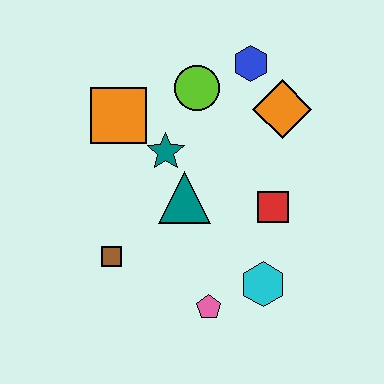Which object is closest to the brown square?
The teal triangle is closest to the brown square.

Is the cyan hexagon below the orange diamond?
Yes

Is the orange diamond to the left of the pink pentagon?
No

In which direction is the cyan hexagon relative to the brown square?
The cyan hexagon is to the right of the brown square.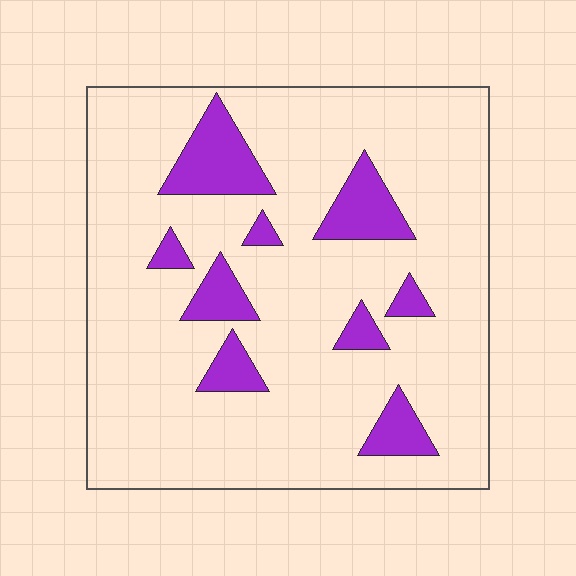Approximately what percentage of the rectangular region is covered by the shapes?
Approximately 15%.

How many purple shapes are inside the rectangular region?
9.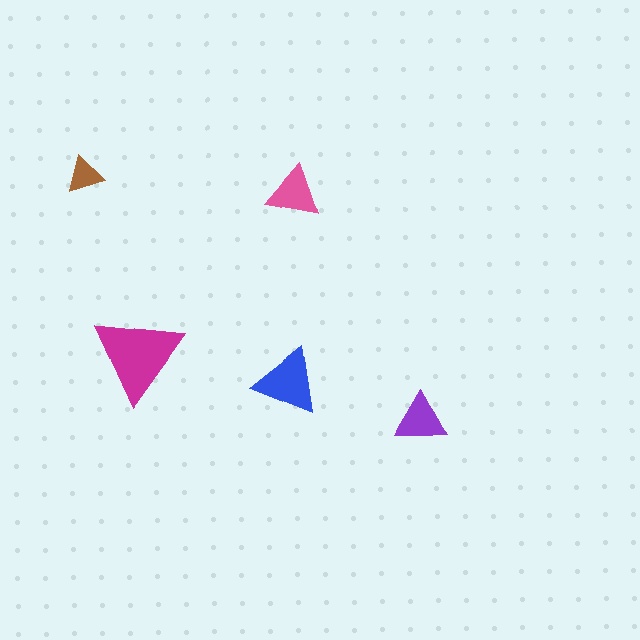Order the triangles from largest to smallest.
the magenta one, the blue one, the pink one, the purple one, the brown one.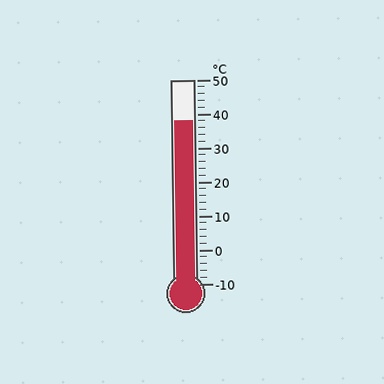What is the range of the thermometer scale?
The thermometer scale ranges from -10°C to 50°C.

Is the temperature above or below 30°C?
The temperature is above 30°C.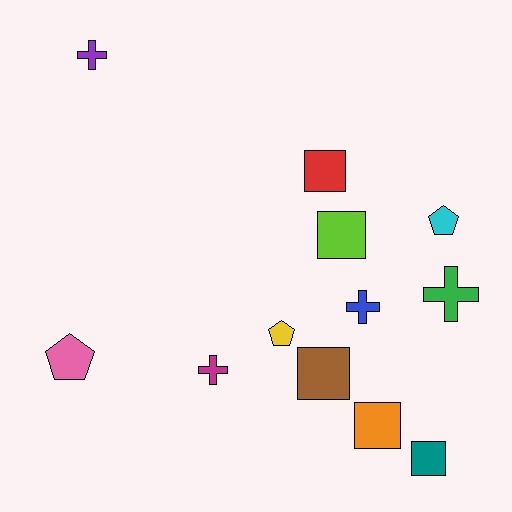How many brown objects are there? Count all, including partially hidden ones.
There is 1 brown object.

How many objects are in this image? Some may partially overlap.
There are 12 objects.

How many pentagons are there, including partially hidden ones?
There are 3 pentagons.